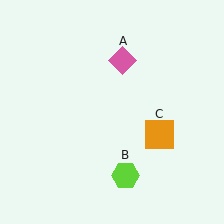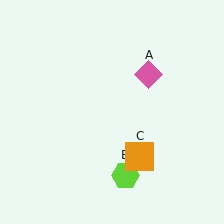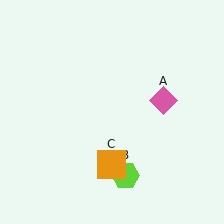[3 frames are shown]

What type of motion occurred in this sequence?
The pink diamond (object A), orange square (object C) rotated clockwise around the center of the scene.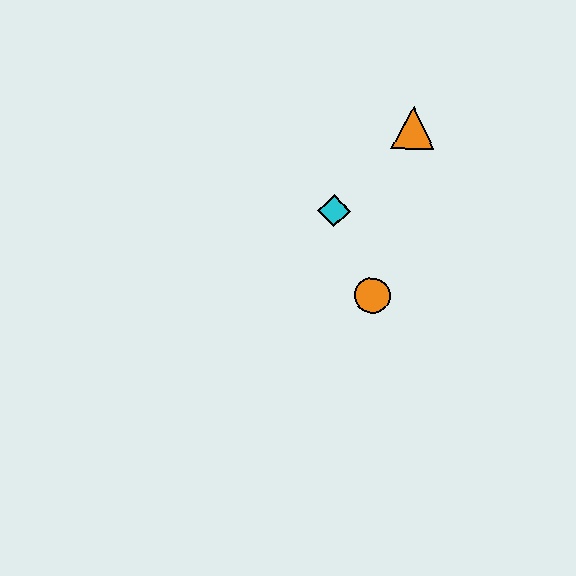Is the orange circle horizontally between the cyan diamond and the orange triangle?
Yes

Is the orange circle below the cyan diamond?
Yes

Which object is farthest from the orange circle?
The orange triangle is farthest from the orange circle.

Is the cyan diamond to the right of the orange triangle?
No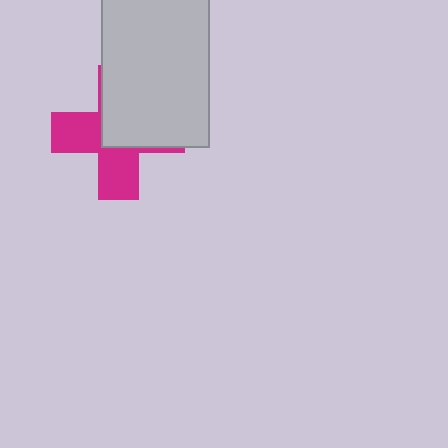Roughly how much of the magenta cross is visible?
About half of it is visible (roughly 50%).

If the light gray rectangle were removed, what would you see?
You would see the complete magenta cross.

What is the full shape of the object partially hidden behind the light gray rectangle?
The partially hidden object is a magenta cross.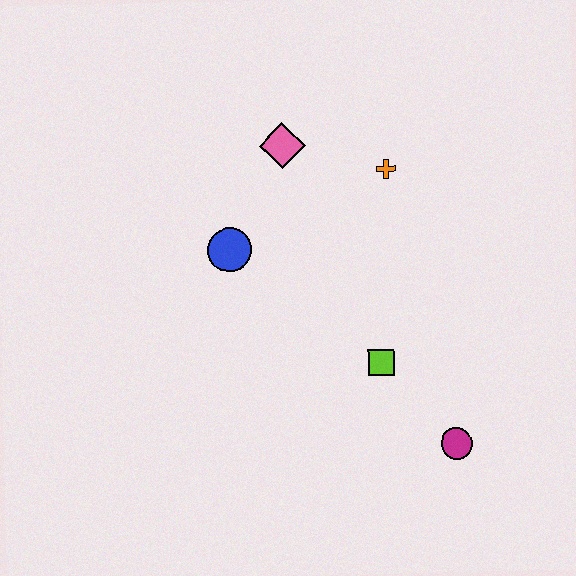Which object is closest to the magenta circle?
The lime square is closest to the magenta circle.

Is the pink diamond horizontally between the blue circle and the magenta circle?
Yes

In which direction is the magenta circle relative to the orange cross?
The magenta circle is below the orange cross.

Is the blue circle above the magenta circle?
Yes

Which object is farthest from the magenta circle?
The pink diamond is farthest from the magenta circle.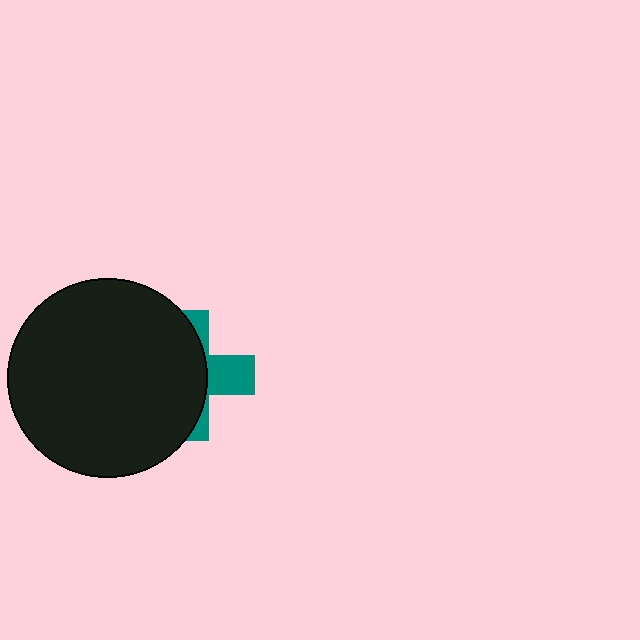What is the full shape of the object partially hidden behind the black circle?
The partially hidden object is a teal cross.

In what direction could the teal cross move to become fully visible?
The teal cross could move right. That would shift it out from behind the black circle entirely.